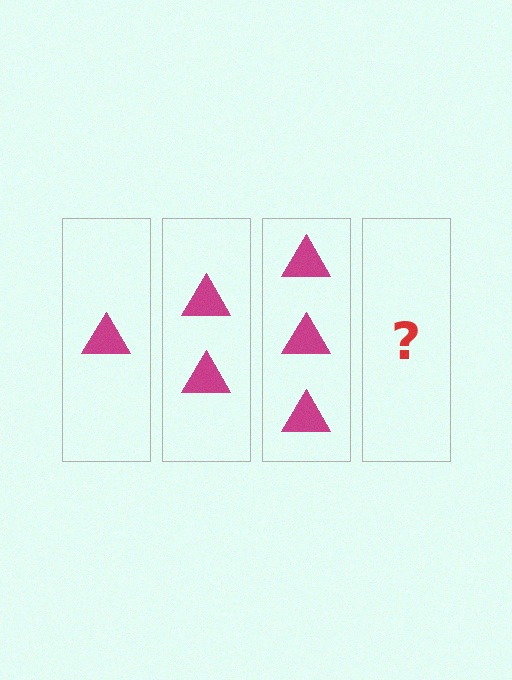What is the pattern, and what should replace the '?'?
The pattern is that each step adds one more triangle. The '?' should be 4 triangles.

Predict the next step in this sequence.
The next step is 4 triangles.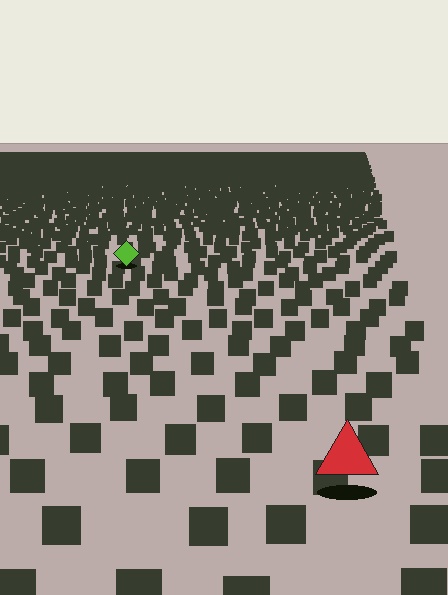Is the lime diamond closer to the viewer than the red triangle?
No. The red triangle is closer — you can tell from the texture gradient: the ground texture is coarser near it.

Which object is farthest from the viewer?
The lime diamond is farthest from the viewer. It appears smaller and the ground texture around it is denser.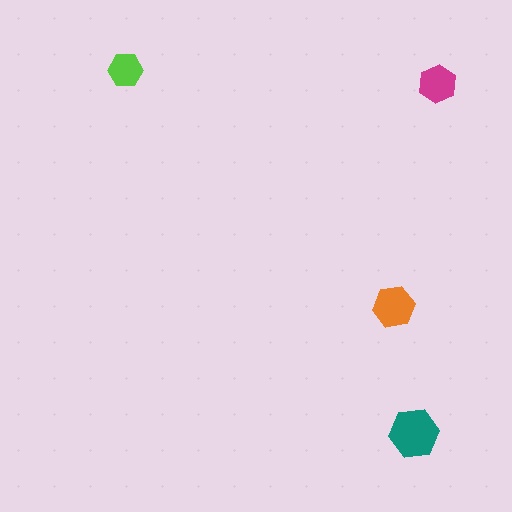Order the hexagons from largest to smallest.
the teal one, the orange one, the magenta one, the lime one.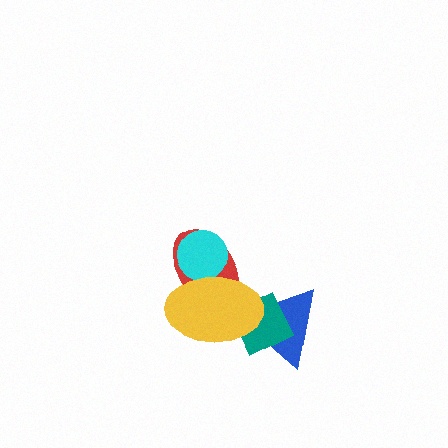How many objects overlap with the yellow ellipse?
4 objects overlap with the yellow ellipse.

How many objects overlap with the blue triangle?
2 objects overlap with the blue triangle.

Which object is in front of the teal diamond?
The yellow ellipse is in front of the teal diamond.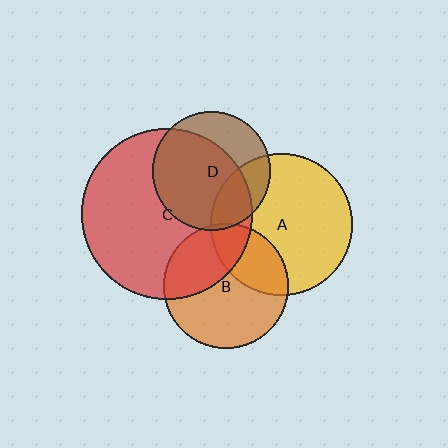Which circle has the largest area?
Circle C (red).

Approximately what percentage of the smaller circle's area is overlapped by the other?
Approximately 20%.